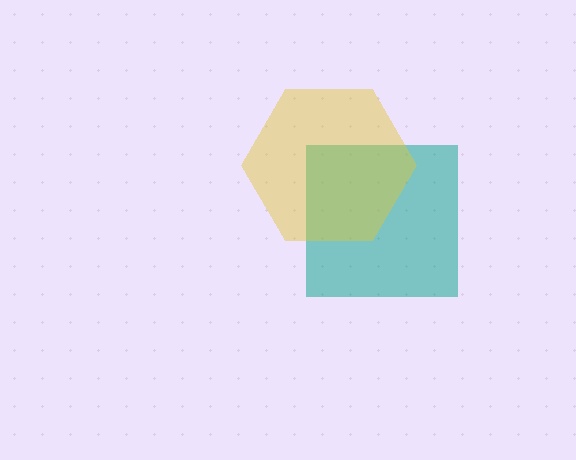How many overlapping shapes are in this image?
There are 2 overlapping shapes in the image.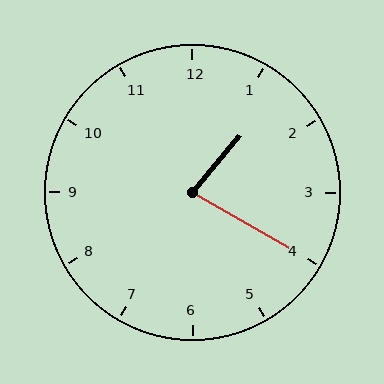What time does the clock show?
1:20.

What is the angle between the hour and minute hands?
Approximately 80 degrees.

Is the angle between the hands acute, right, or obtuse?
It is acute.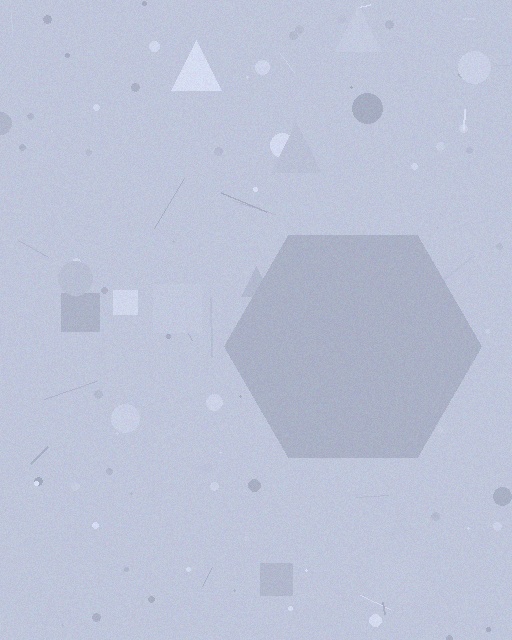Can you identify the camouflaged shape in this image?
The camouflaged shape is a hexagon.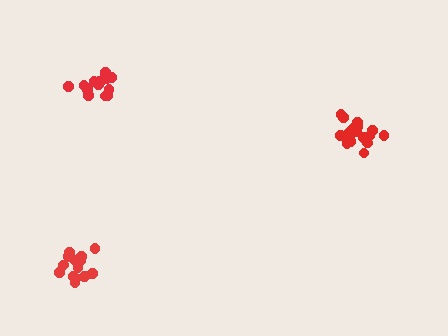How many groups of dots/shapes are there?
There are 3 groups.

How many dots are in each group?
Group 1: 15 dots, Group 2: 14 dots, Group 3: 18 dots (47 total).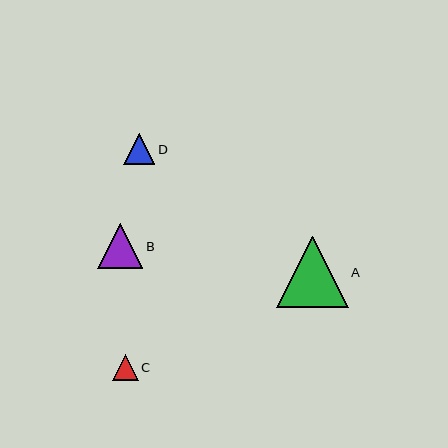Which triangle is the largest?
Triangle A is the largest with a size of approximately 72 pixels.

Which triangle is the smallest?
Triangle C is the smallest with a size of approximately 26 pixels.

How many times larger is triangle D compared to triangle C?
Triangle D is approximately 1.2 times the size of triangle C.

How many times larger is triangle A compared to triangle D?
Triangle A is approximately 2.3 times the size of triangle D.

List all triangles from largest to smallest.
From largest to smallest: A, B, D, C.